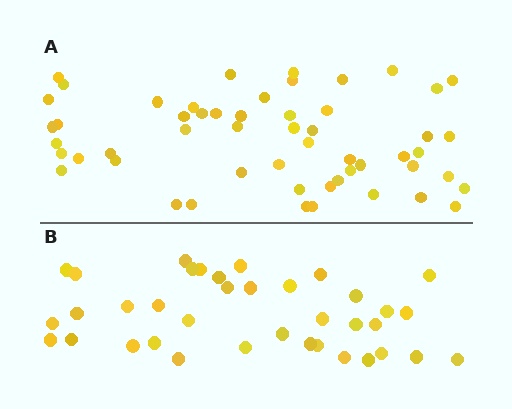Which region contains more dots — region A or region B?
Region A (the top region) has more dots.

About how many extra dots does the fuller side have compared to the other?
Region A has approximately 15 more dots than region B.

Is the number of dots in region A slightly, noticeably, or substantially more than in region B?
Region A has substantially more. The ratio is roughly 1.5 to 1.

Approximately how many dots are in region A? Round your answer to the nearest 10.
About 50 dots. (The exact count is 54, which rounds to 50.)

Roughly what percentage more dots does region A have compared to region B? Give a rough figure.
About 45% more.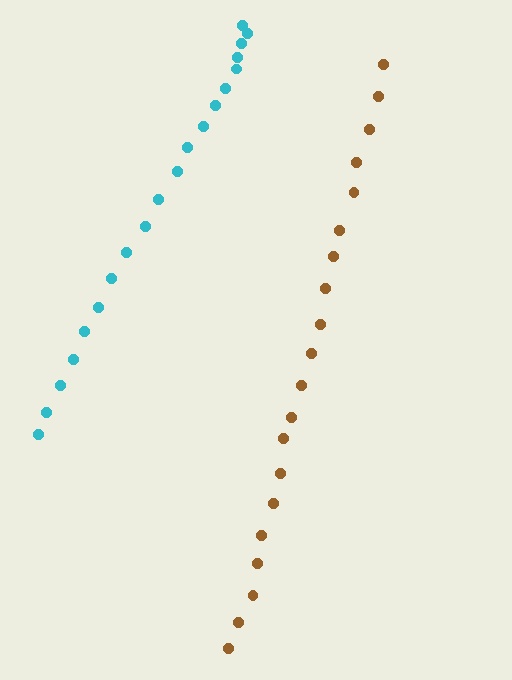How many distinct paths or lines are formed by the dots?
There are 2 distinct paths.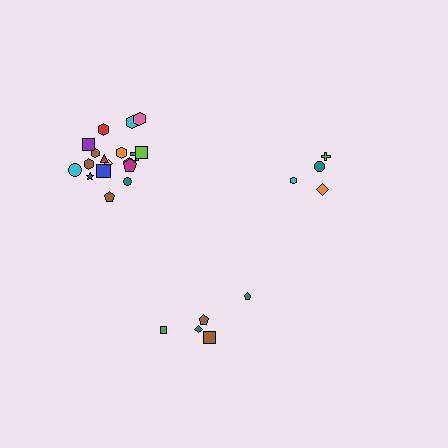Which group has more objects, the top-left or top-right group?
The top-left group.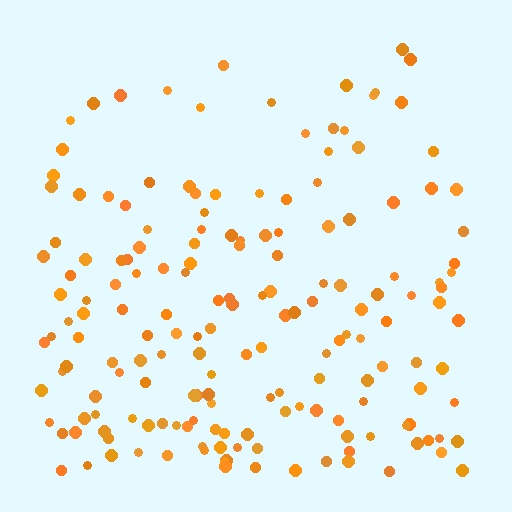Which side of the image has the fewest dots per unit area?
The top.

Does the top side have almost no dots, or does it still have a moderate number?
Still a moderate number, just noticeably fewer than the bottom.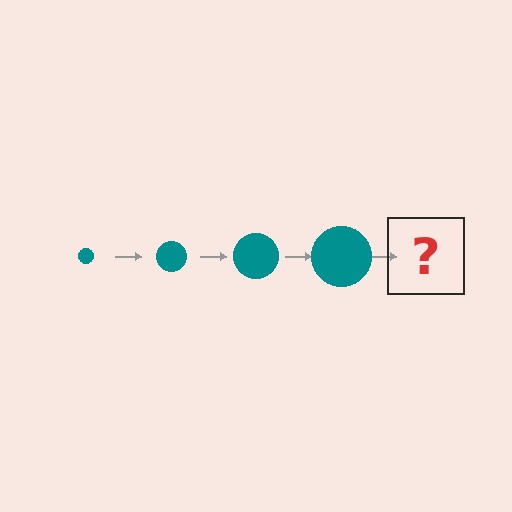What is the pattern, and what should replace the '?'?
The pattern is that the circle gets progressively larger each step. The '?' should be a teal circle, larger than the previous one.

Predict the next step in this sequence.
The next step is a teal circle, larger than the previous one.